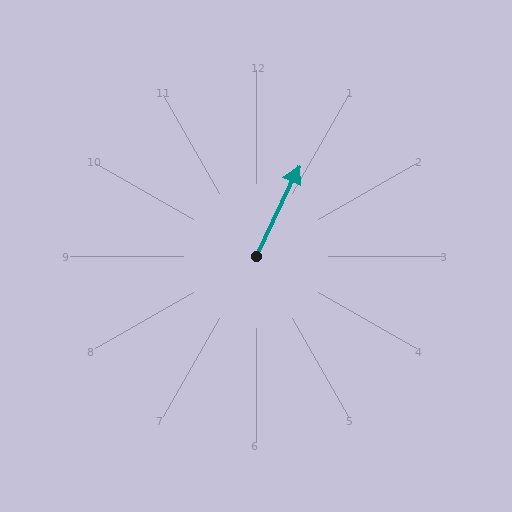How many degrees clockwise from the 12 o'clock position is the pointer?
Approximately 26 degrees.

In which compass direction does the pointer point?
Northeast.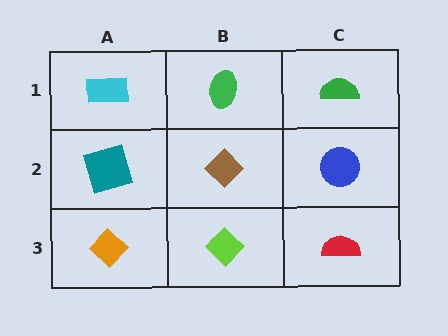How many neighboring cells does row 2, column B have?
4.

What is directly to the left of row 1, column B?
A cyan rectangle.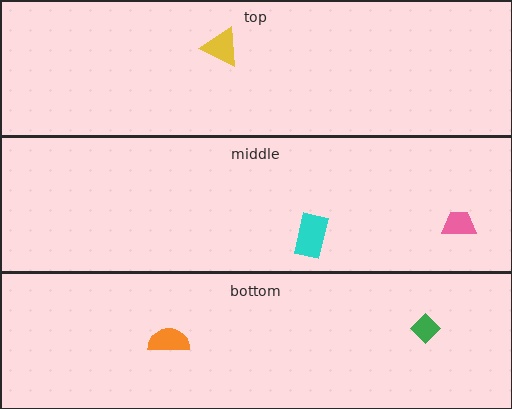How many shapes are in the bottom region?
2.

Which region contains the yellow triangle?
The top region.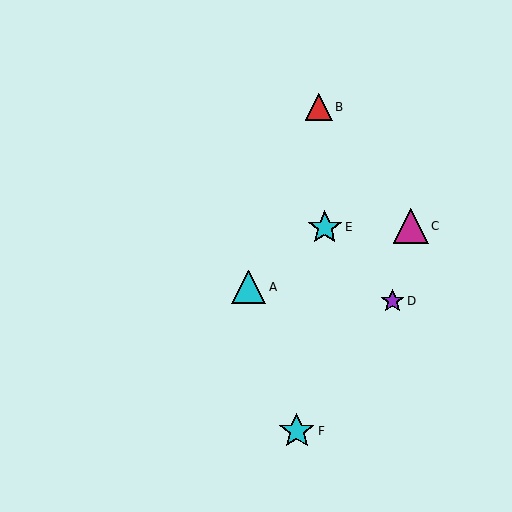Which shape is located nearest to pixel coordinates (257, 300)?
The cyan triangle (labeled A) at (249, 287) is nearest to that location.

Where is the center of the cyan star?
The center of the cyan star is at (297, 431).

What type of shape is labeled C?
Shape C is a magenta triangle.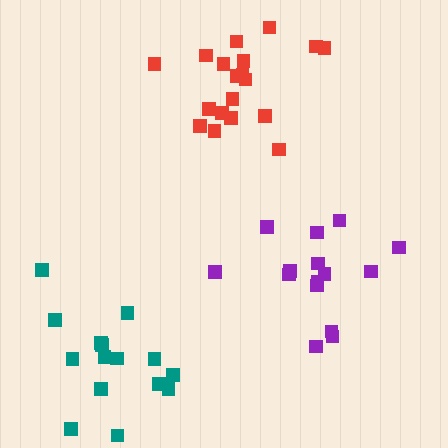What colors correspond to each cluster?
The clusters are colored: purple, red, teal.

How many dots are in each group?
Group 1: 15 dots, Group 2: 19 dots, Group 3: 15 dots (49 total).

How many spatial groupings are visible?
There are 3 spatial groupings.